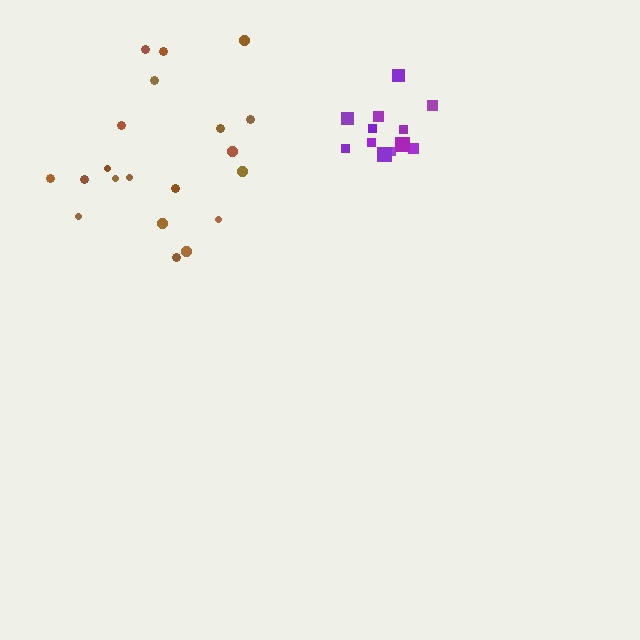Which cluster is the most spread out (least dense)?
Brown.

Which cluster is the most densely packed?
Purple.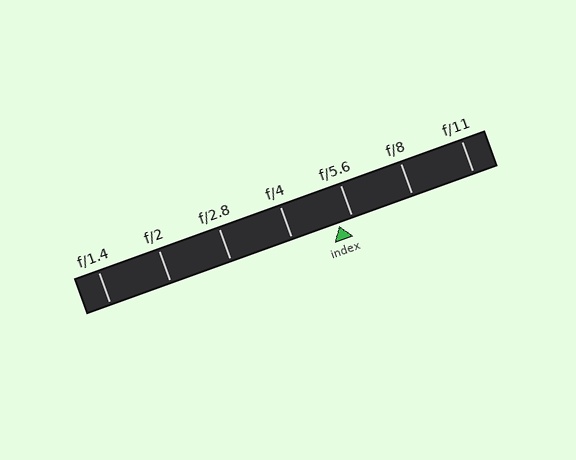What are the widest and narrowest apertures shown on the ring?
The widest aperture shown is f/1.4 and the narrowest is f/11.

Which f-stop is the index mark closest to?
The index mark is closest to f/5.6.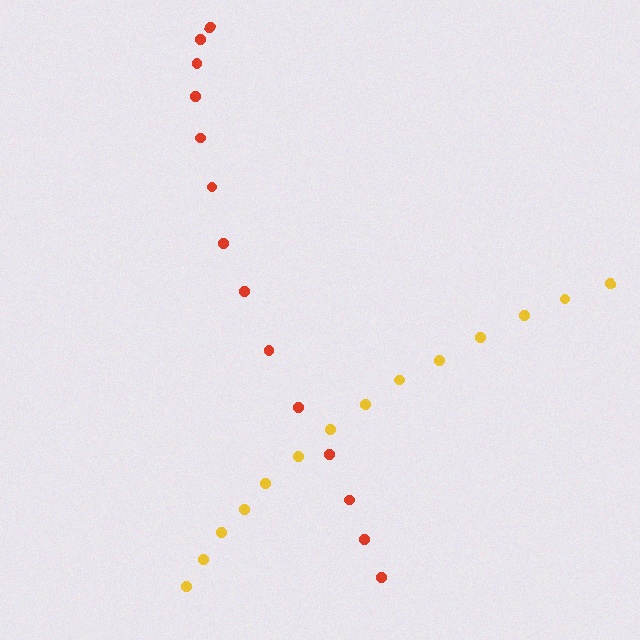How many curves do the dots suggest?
There are 2 distinct paths.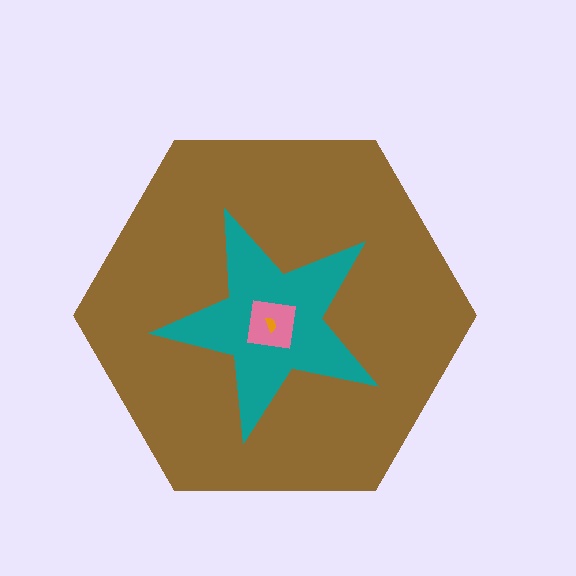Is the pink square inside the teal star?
Yes.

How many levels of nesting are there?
4.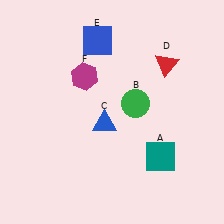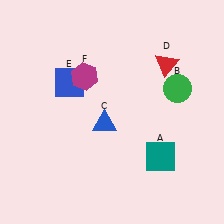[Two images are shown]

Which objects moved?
The objects that moved are: the green circle (B), the blue square (E).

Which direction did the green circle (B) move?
The green circle (B) moved right.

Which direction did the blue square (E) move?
The blue square (E) moved down.